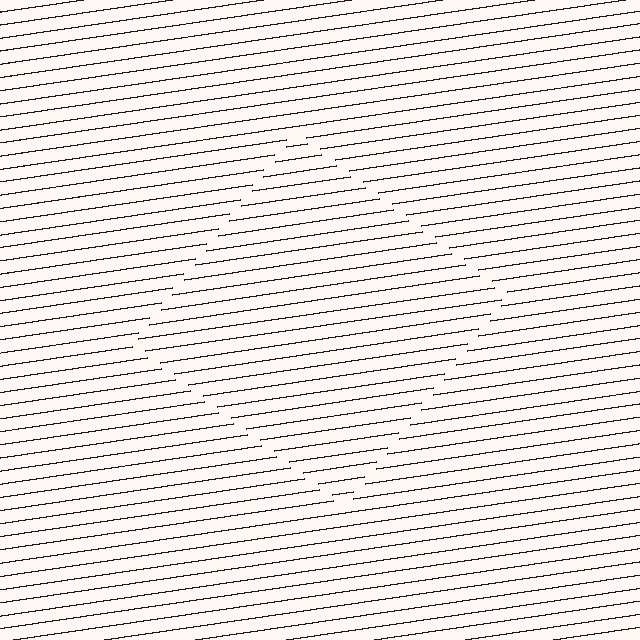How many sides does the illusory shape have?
4 sides — the line-ends trace a square.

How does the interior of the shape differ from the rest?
The interior of the shape contains the same grating, shifted by half a period — the contour is defined by the phase discontinuity where line-ends from the inner and outer gratings abut.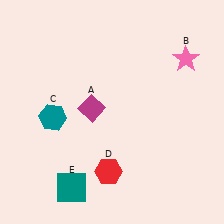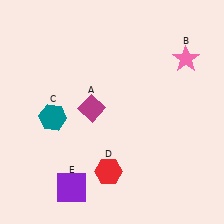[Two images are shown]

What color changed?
The square (E) changed from teal in Image 1 to purple in Image 2.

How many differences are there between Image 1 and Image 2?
There is 1 difference between the two images.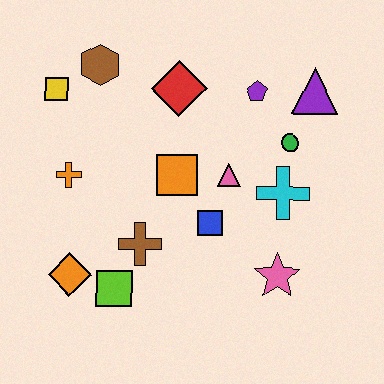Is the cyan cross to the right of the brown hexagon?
Yes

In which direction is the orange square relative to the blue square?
The orange square is above the blue square.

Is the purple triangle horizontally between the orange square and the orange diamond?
No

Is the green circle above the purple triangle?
No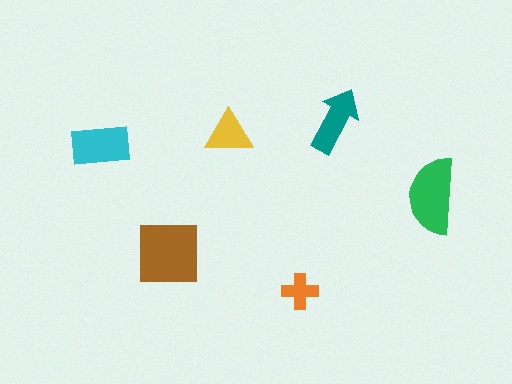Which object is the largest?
The brown square.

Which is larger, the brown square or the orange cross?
The brown square.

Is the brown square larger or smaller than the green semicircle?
Larger.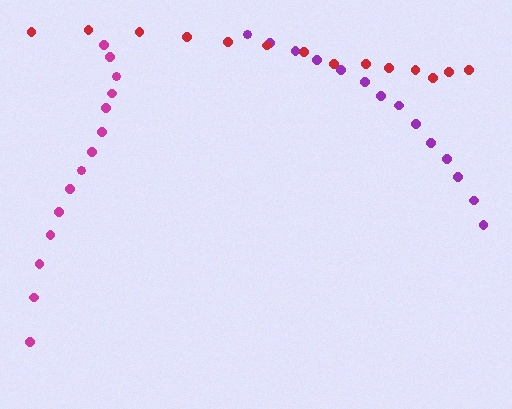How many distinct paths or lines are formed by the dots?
There are 3 distinct paths.